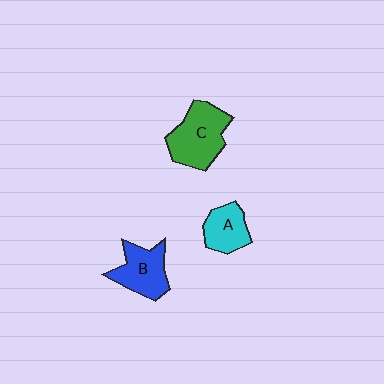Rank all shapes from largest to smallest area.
From largest to smallest: C (green), B (blue), A (cyan).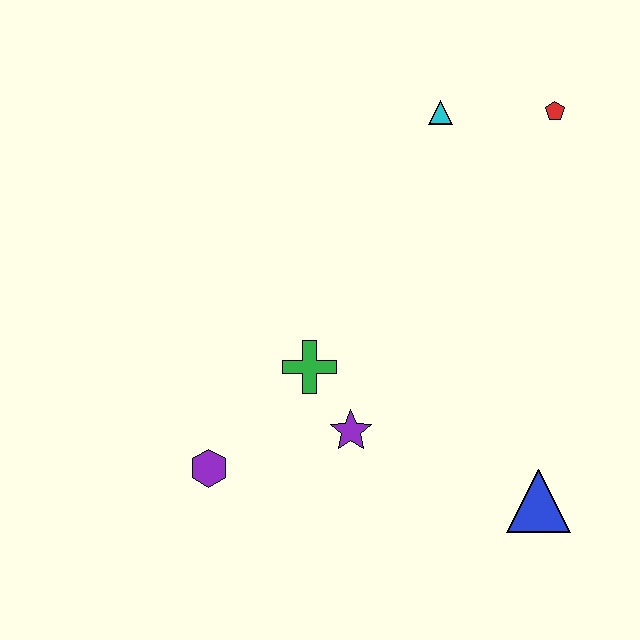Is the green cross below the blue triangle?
No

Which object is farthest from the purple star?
The red pentagon is farthest from the purple star.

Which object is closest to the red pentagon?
The cyan triangle is closest to the red pentagon.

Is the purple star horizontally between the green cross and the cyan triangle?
Yes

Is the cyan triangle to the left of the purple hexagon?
No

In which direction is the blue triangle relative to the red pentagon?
The blue triangle is below the red pentagon.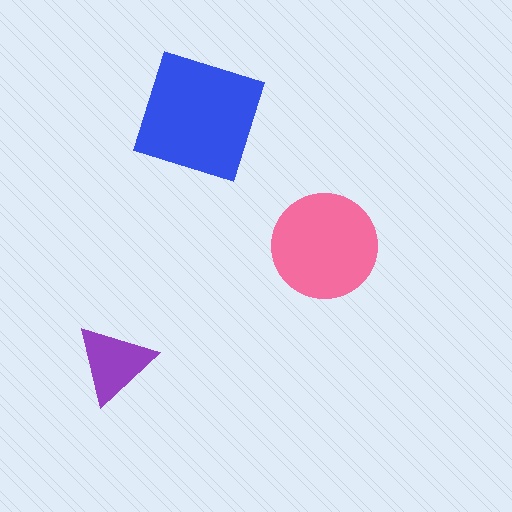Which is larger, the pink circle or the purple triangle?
The pink circle.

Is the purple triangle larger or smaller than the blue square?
Smaller.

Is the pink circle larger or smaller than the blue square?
Smaller.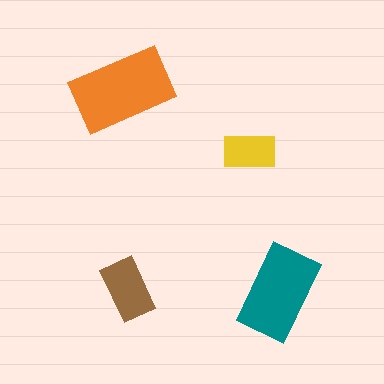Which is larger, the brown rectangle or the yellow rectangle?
The brown one.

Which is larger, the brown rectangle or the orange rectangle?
The orange one.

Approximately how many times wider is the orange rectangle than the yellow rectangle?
About 2 times wider.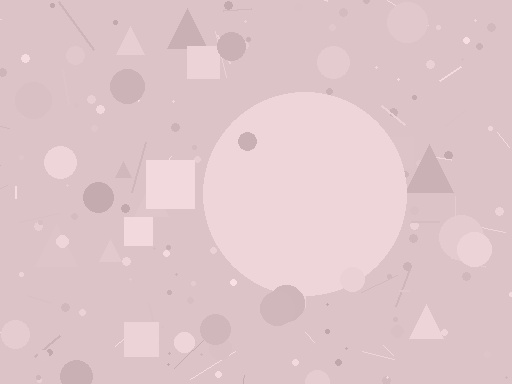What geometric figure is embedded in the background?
A circle is embedded in the background.